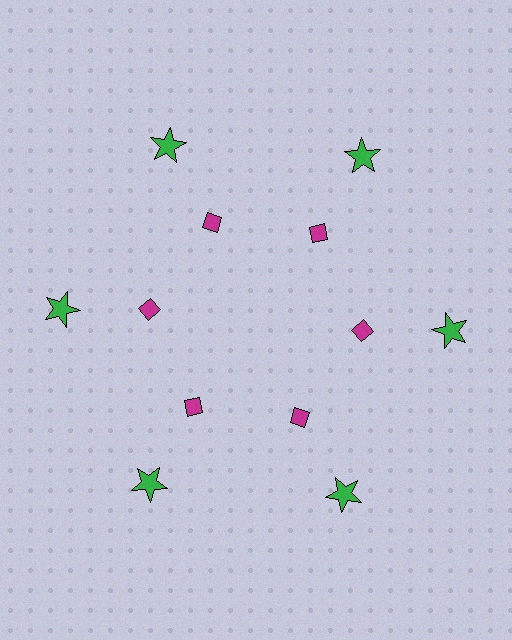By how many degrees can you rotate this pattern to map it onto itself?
The pattern maps onto itself every 60 degrees of rotation.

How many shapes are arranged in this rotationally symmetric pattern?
There are 12 shapes, arranged in 6 groups of 2.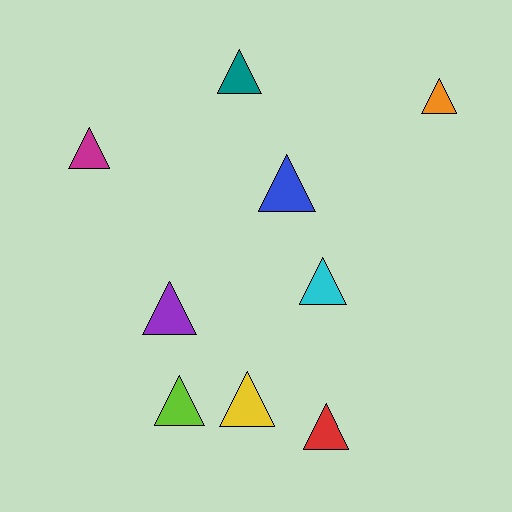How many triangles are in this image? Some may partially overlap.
There are 9 triangles.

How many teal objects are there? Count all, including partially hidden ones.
There is 1 teal object.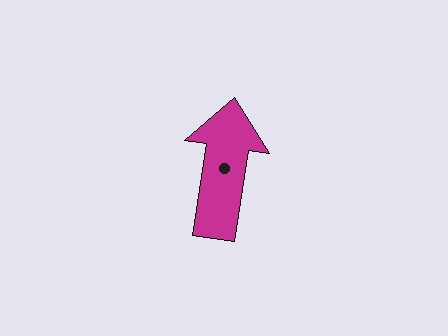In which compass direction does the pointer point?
North.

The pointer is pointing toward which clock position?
Roughly 12 o'clock.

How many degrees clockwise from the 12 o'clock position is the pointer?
Approximately 8 degrees.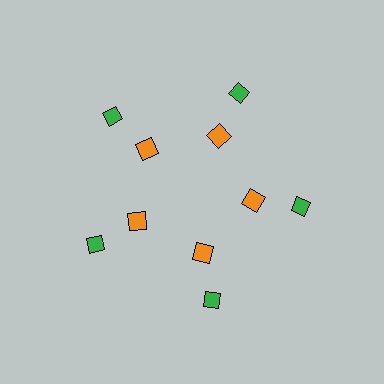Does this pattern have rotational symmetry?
Yes, this pattern has 5-fold rotational symmetry. It looks the same after rotating 72 degrees around the center.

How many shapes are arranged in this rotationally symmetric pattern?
There are 10 shapes, arranged in 5 groups of 2.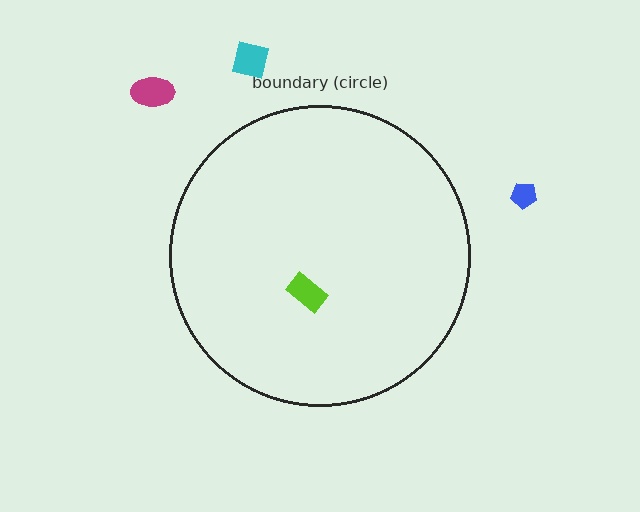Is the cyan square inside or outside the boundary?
Outside.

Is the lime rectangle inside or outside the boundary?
Inside.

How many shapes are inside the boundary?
1 inside, 3 outside.